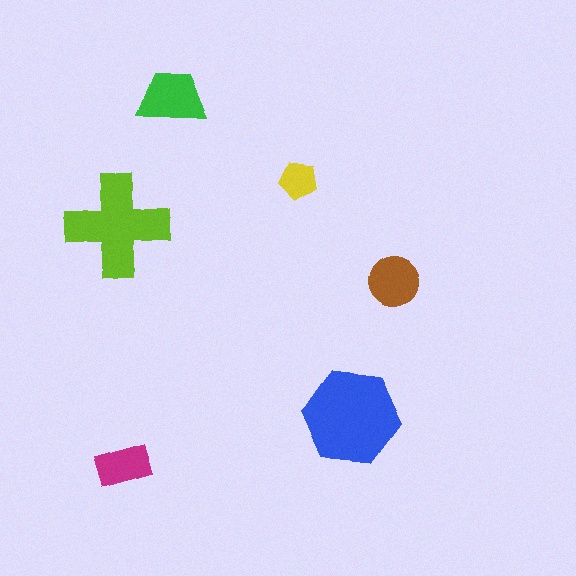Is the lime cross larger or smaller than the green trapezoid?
Larger.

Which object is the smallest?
The yellow pentagon.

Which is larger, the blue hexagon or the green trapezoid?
The blue hexagon.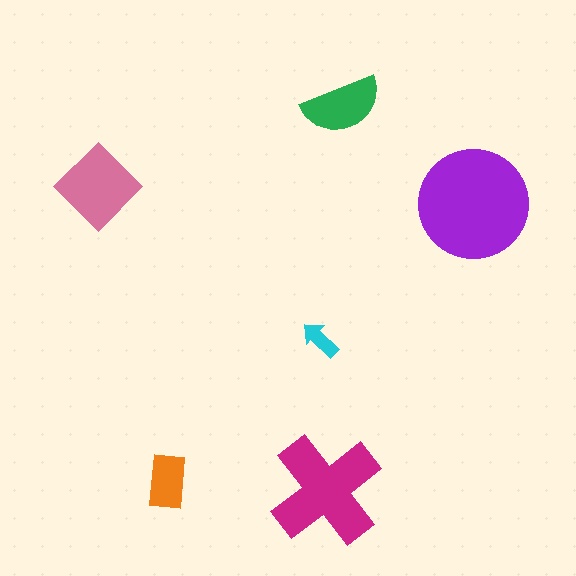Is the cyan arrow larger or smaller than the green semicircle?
Smaller.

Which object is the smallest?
The cyan arrow.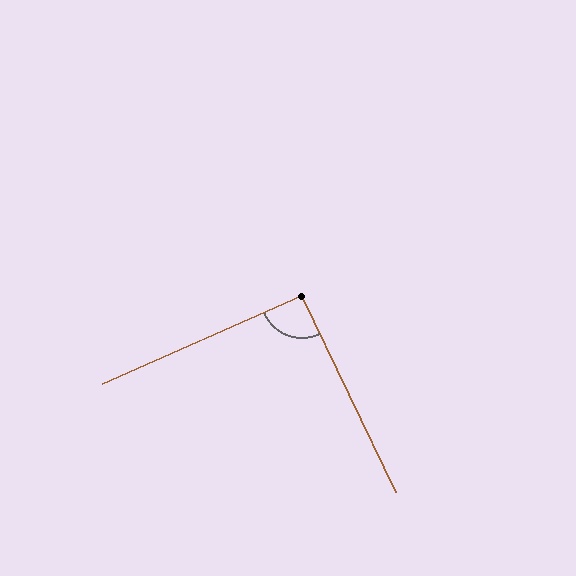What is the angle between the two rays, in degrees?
Approximately 92 degrees.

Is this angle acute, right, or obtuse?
It is approximately a right angle.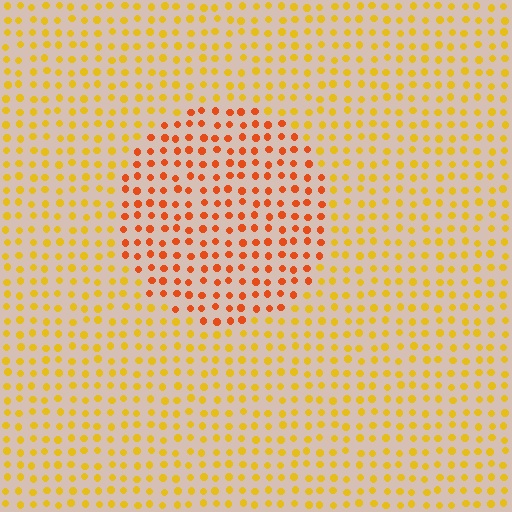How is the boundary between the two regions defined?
The boundary is defined purely by a slight shift in hue (about 33 degrees). Spacing, size, and orientation are identical on both sides.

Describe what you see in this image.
The image is filled with small yellow elements in a uniform arrangement. A circle-shaped region is visible where the elements are tinted to a slightly different hue, forming a subtle color boundary.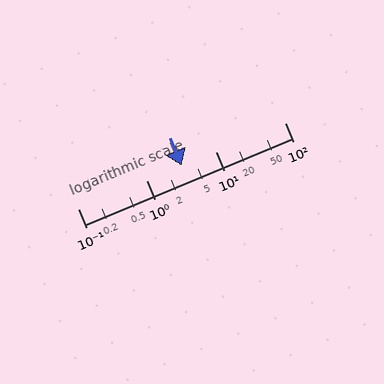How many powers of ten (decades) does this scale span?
The scale spans 3 decades, from 0.1 to 100.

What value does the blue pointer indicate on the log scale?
The pointer indicates approximately 3.2.